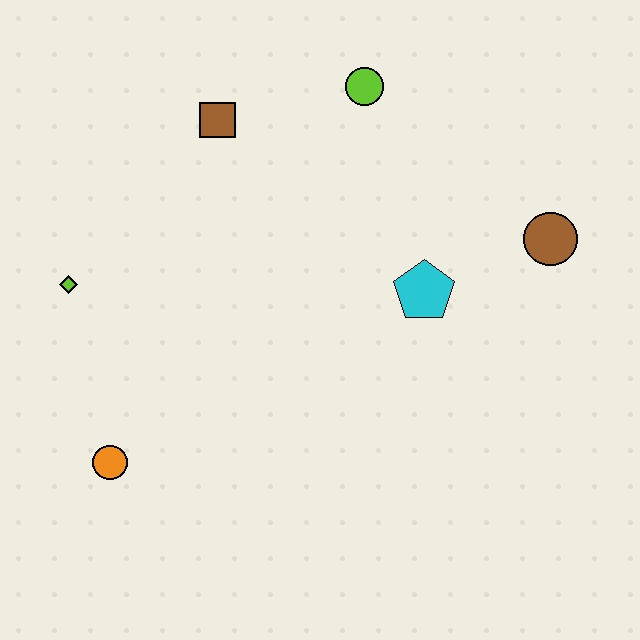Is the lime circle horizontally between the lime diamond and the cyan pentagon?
Yes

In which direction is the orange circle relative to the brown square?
The orange circle is below the brown square.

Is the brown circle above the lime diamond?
Yes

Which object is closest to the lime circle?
The brown square is closest to the lime circle.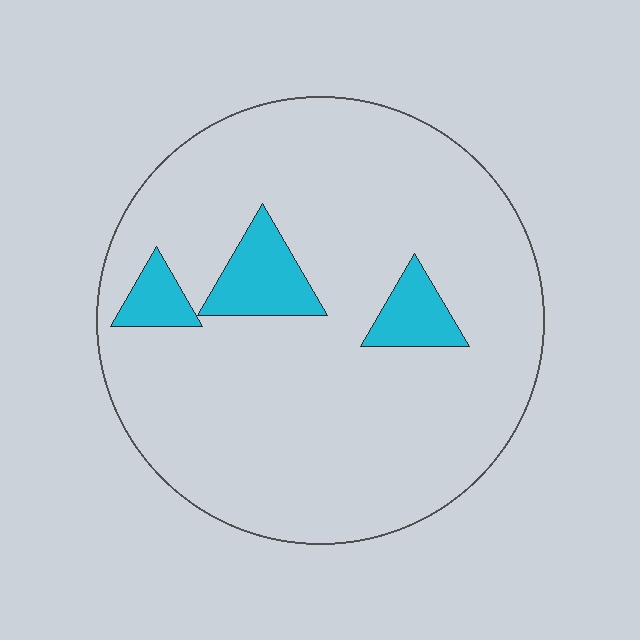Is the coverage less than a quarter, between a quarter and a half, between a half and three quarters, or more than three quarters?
Less than a quarter.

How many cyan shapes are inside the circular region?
3.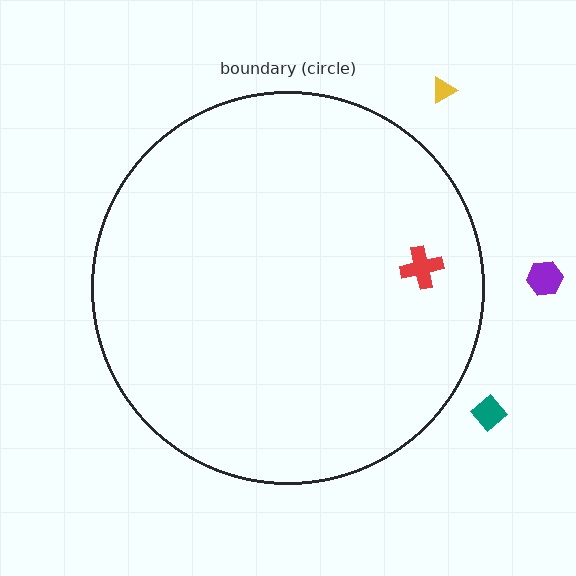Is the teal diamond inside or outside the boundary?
Outside.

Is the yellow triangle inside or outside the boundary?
Outside.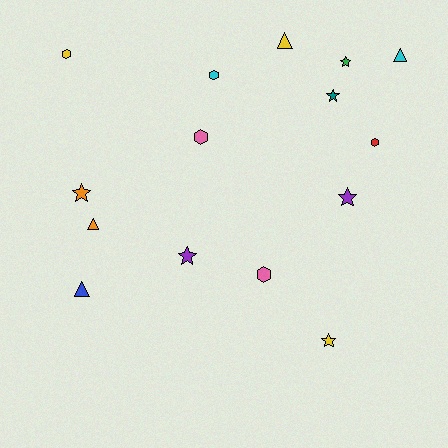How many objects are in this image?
There are 15 objects.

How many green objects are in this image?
There is 1 green object.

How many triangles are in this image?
There are 4 triangles.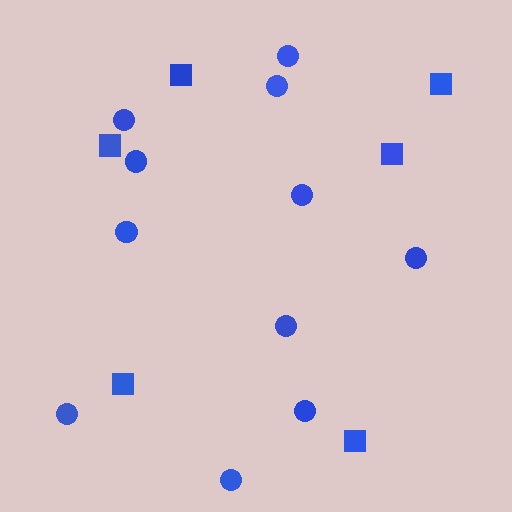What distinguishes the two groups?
There are 2 groups: one group of circles (11) and one group of squares (6).